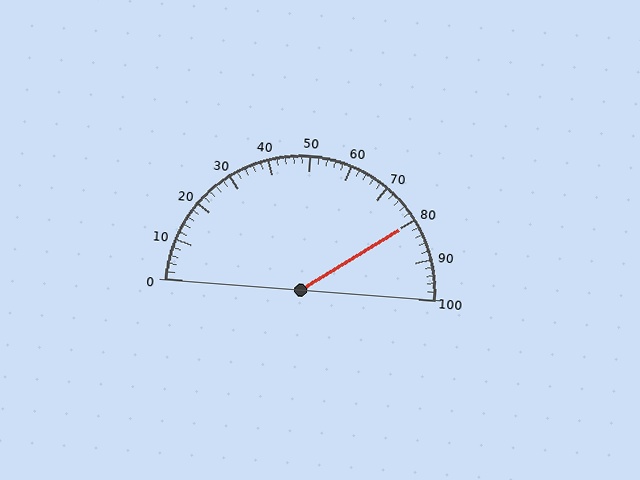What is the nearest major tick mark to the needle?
The nearest major tick mark is 80.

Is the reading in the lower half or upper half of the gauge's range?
The reading is in the upper half of the range (0 to 100).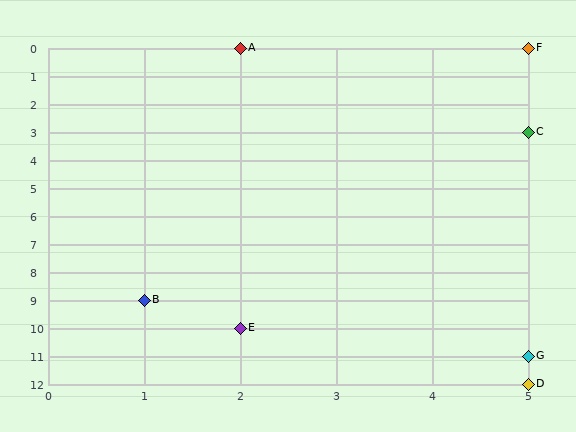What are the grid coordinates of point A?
Point A is at grid coordinates (2, 0).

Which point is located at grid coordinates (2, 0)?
Point A is at (2, 0).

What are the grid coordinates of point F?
Point F is at grid coordinates (5, 0).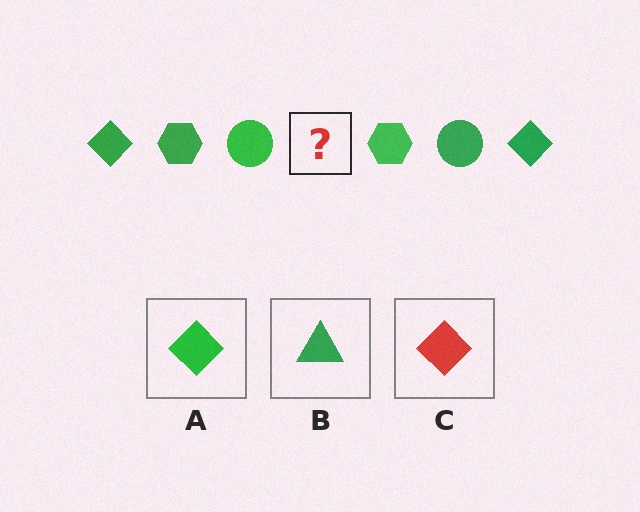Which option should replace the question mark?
Option A.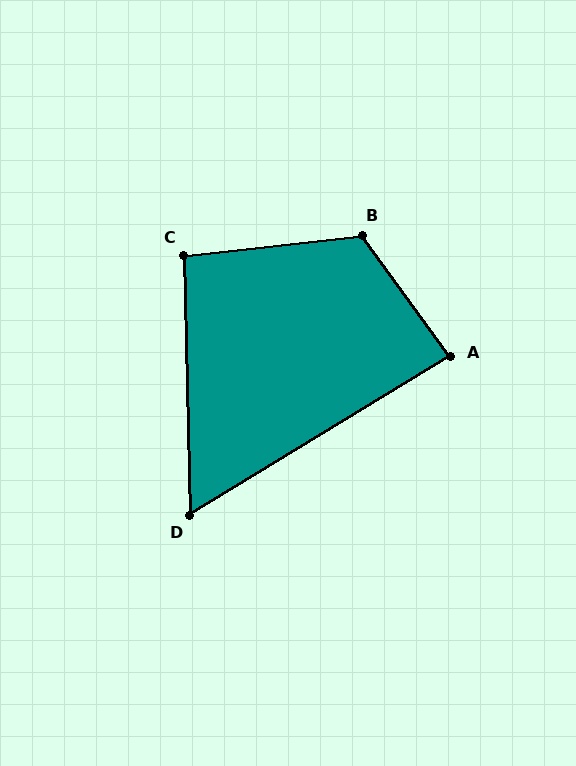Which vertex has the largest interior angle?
B, at approximately 120 degrees.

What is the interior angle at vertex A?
Approximately 85 degrees (acute).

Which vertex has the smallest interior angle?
D, at approximately 60 degrees.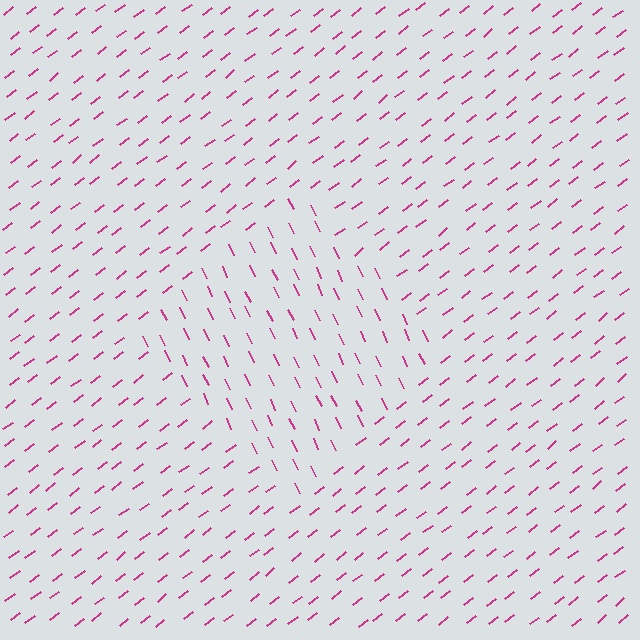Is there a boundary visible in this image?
Yes, there is a texture boundary formed by a change in line orientation.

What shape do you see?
I see a diamond.